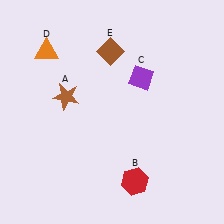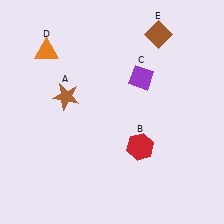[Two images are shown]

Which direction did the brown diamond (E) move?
The brown diamond (E) moved right.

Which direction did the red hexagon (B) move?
The red hexagon (B) moved up.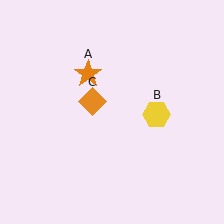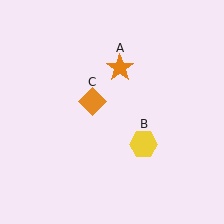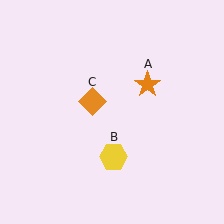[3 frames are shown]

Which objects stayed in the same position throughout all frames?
Orange diamond (object C) remained stationary.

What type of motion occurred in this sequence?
The orange star (object A), yellow hexagon (object B) rotated clockwise around the center of the scene.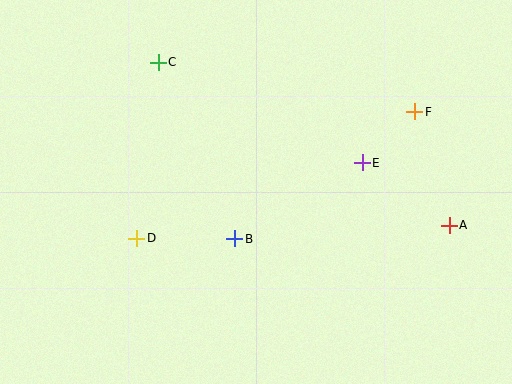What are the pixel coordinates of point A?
Point A is at (449, 225).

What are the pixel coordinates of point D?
Point D is at (137, 238).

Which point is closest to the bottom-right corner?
Point A is closest to the bottom-right corner.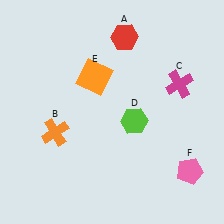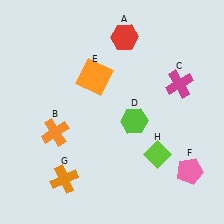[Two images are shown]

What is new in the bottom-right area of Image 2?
A lime diamond (H) was added in the bottom-right area of Image 2.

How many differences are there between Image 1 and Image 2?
There are 2 differences between the two images.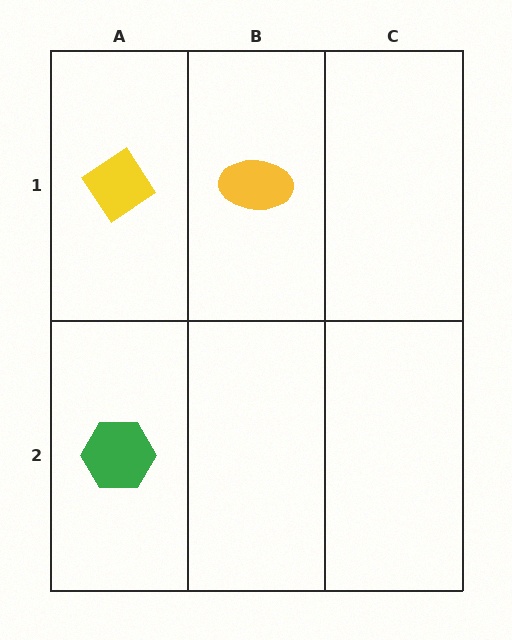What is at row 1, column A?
A yellow diamond.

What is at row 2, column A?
A green hexagon.